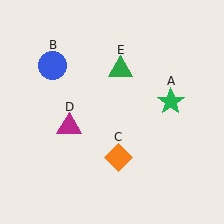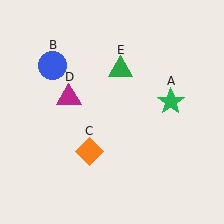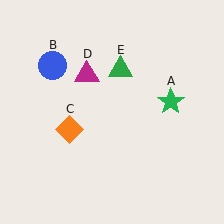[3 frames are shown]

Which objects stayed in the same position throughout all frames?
Green star (object A) and blue circle (object B) and green triangle (object E) remained stationary.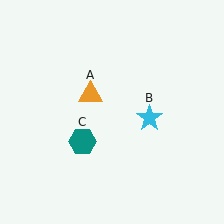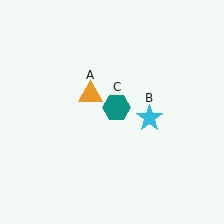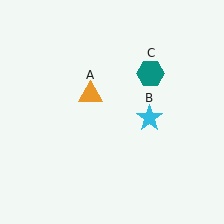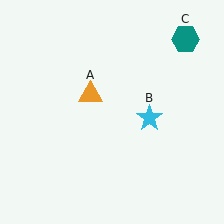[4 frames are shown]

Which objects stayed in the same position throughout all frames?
Orange triangle (object A) and cyan star (object B) remained stationary.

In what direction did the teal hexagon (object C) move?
The teal hexagon (object C) moved up and to the right.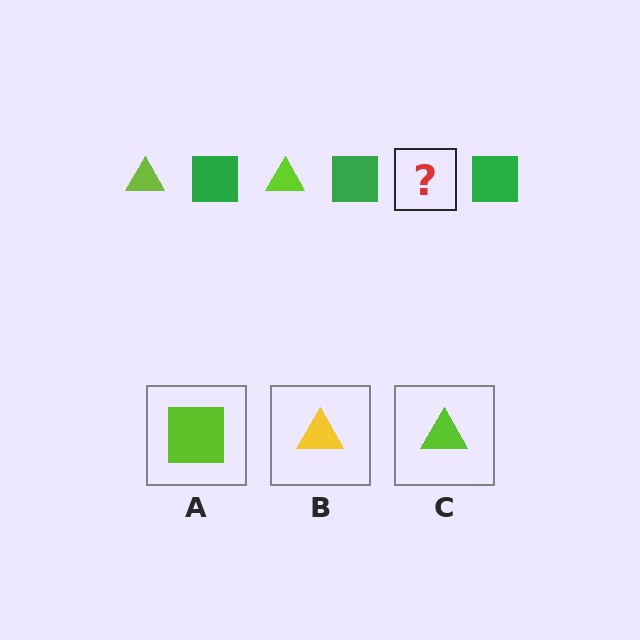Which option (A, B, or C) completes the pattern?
C.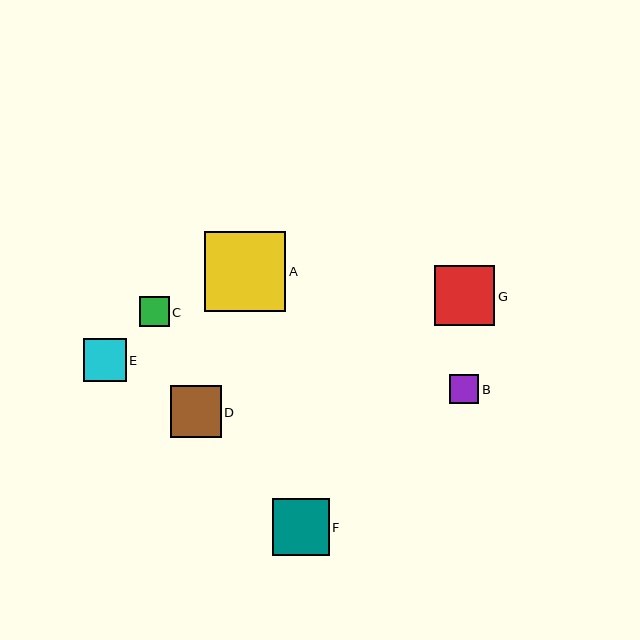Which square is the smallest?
Square B is the smallest with a size of approximately 29 pixels.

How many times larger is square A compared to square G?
Square A is approximately 1.3 times the size of square G.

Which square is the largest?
Square A is the largest with a size of approximately 81 pixels.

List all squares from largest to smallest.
From largest to smallest: A, G, F, D, E, C, B.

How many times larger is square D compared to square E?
Square D is approximately 1.2 times the size of square E.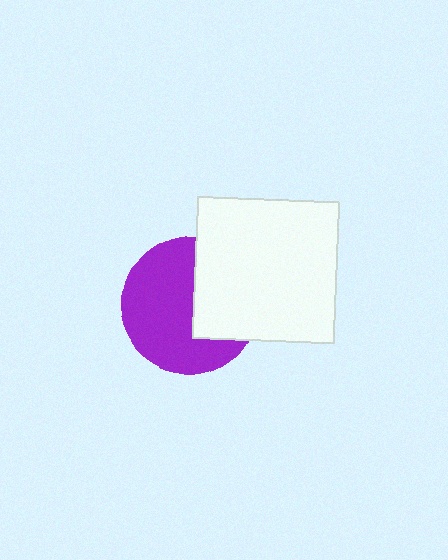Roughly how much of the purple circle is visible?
About half of it is visible (roughly 62%).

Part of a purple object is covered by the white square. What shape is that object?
It is a circle.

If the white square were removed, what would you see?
You would see the complete purple circle.